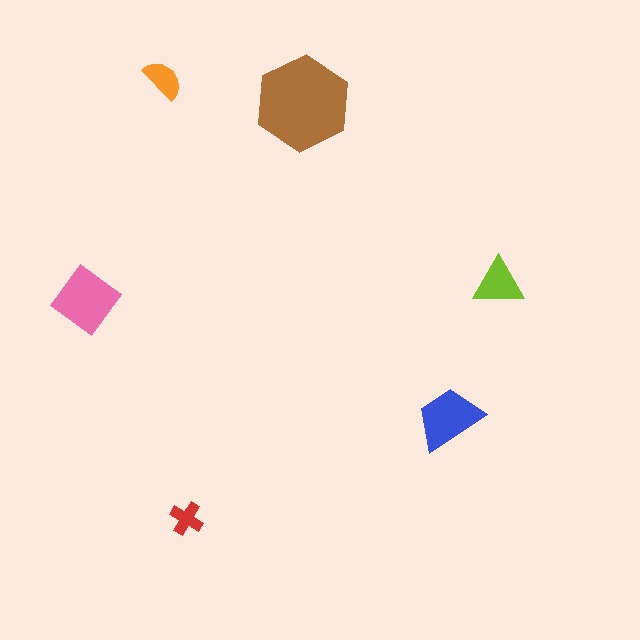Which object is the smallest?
The red cross.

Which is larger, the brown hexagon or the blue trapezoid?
The brown hexagon.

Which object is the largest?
The brown hexagon.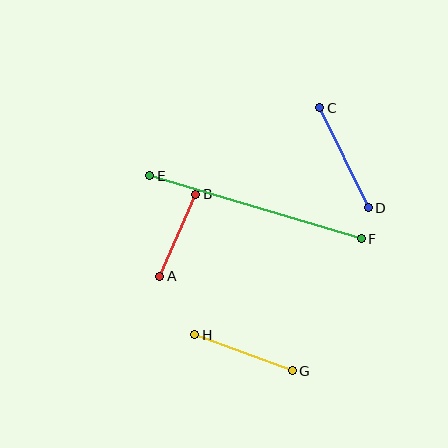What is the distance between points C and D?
The distance is approximately 111 pixels.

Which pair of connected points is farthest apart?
Points E and F are farthest apart.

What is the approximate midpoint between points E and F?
The midpoint is at approximately (255, 207) pixels.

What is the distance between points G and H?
The distance is approximately 104 pixels.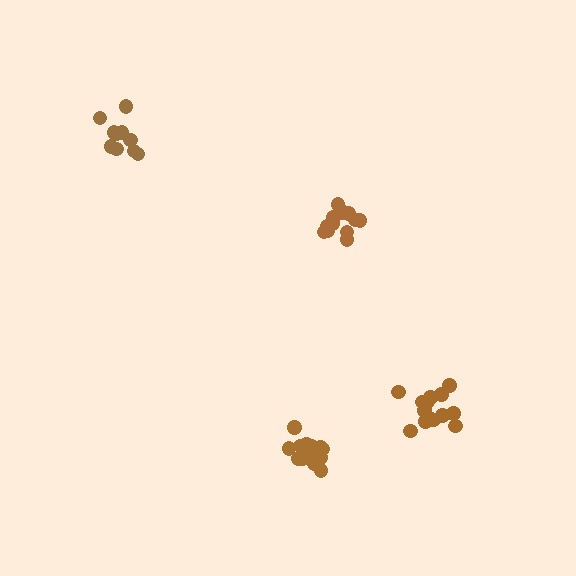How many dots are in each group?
Group 1: 15 dots, Group 2: 14 dots, Group 3: 10 dots, Group 4: 14 dots (53 total).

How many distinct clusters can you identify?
There are 4 distinct clusters.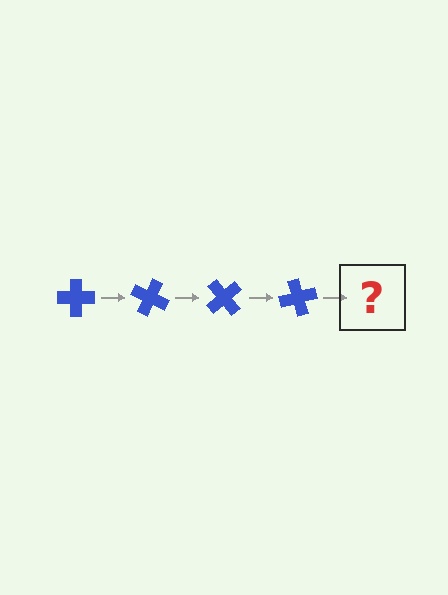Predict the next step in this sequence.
The next step is a blue cross rotated 100 degrees.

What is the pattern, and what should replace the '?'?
The pattern is that the cross rotates 25 degrees each step. The '?' should be a blue cross rotated 100 degrees.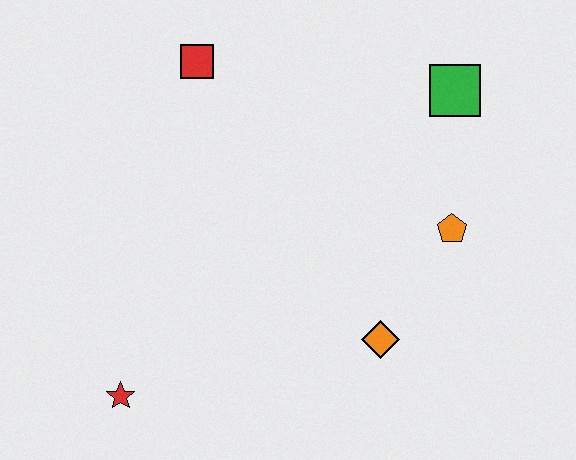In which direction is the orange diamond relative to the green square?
The orange diamond is below the green square.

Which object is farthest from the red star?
The green square is farthest from the red star.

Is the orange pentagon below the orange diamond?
No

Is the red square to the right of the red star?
Yes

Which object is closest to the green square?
The orange pentagon is closest to the green square.